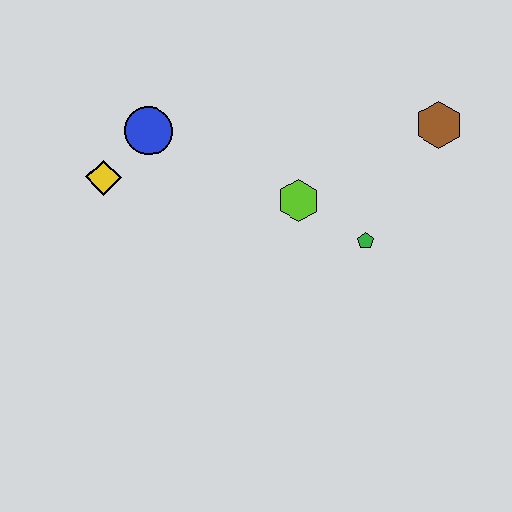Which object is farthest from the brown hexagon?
The yellow diamond is farthest from the brown hexagon.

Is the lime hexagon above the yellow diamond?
No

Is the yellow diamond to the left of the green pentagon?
Yes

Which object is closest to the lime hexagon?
The green pentagon is closest to the lime hexagon.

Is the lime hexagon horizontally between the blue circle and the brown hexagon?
Yes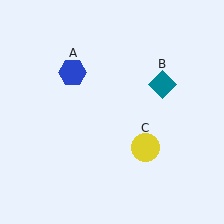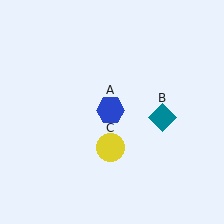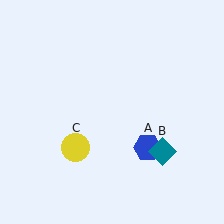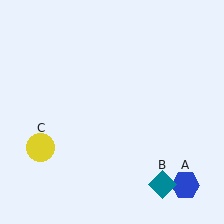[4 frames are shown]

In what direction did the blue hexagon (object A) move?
The blue hexagon (object A) moved down and to the right.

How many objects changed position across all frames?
3 objects changed position: blue hexagon (object A), teal diamond (object B), yellow circle (object C).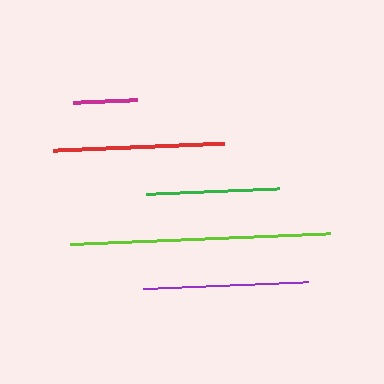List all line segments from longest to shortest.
From longest to shortest: lime, red, purple, green, magenta.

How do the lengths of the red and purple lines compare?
The red and purple lines are approximately the same length.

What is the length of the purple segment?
The purple segment is approximately 165 pixels long.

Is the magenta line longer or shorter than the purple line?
The purple line is longer than the magenta line.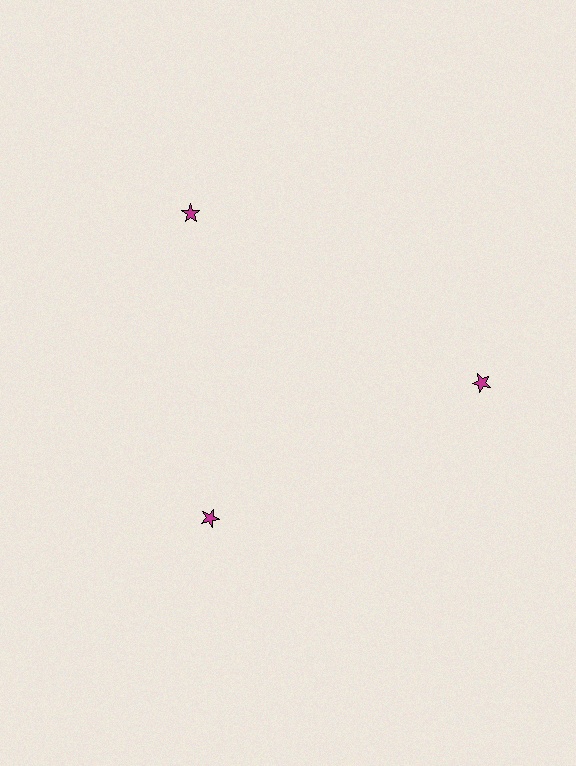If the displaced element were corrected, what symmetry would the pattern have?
It would have 3-fold rotational symmetry — the pattern would map onto itself every 120 degrees.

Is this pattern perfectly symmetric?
No. The 3 magenta stars are arranged in a ring, but one element near the 7 o'clock position is pulled inward toward the center, breaking the 3-fold rotational symmetry.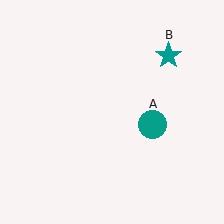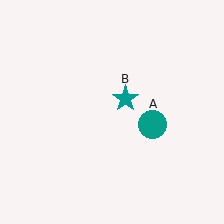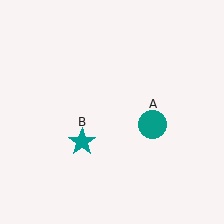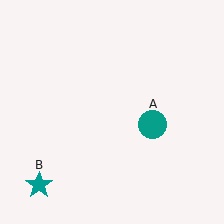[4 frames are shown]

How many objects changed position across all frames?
1 object changed position: teal star (object B).